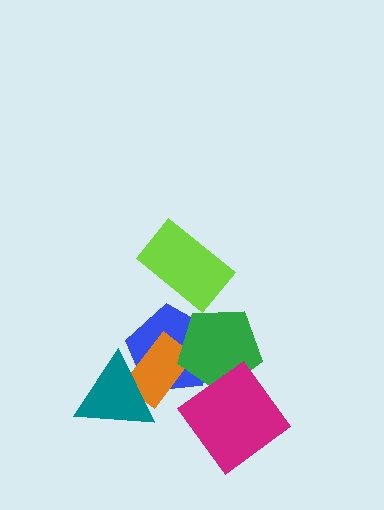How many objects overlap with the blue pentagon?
3 objects overlap with the blue pentagon.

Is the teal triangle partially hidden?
No, no other shape covers it.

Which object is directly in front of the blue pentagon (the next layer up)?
The orange rectangle is directly in front of the blue pentagon.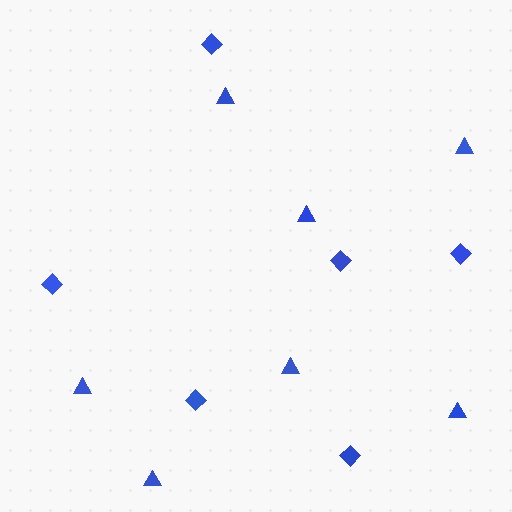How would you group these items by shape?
There are 2 groups: one group of diamonds (6) and one group of triangles (7).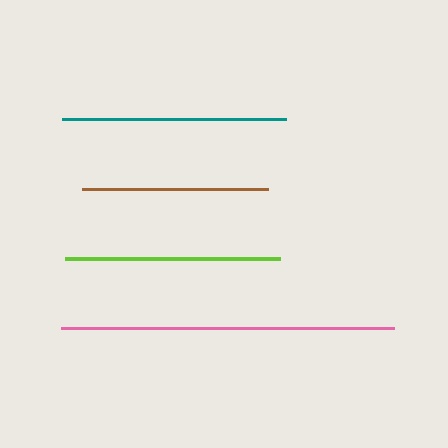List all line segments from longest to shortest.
From longest to shortest: pink, teal, lime, brown.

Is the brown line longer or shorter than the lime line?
The lime line is longer than the brown line.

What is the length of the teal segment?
The teal segment is approximately 224 pixels long.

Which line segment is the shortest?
The brown line is the shortest at approximately 186 pixels.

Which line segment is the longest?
The pink line is the longest at approximately 333 pixels.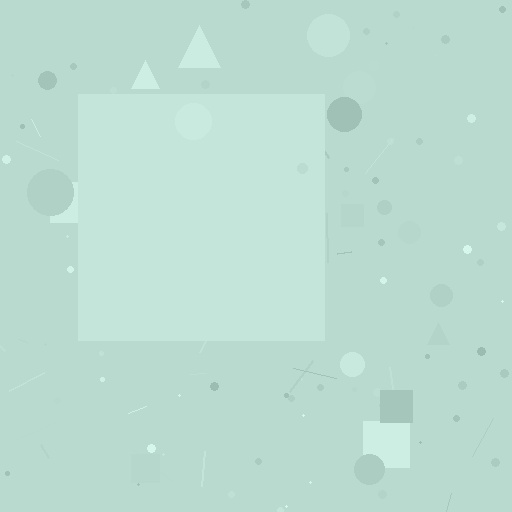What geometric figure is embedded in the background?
A square is embedded in the background.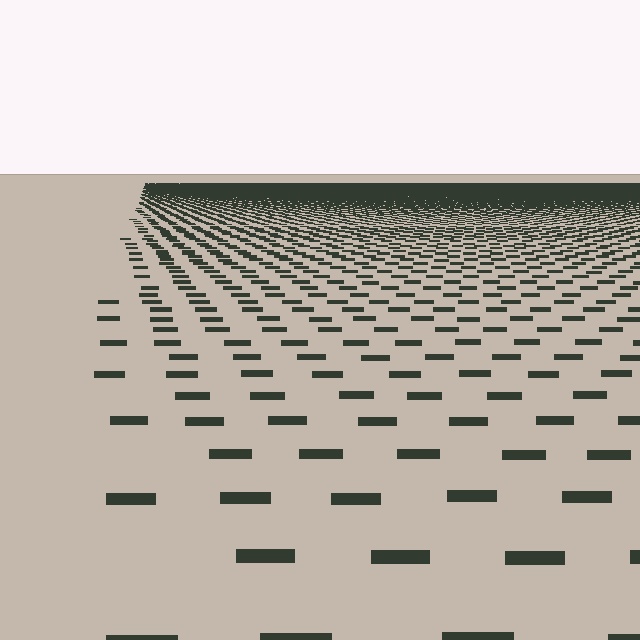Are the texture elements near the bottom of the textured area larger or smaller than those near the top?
Larger. Near the bottom, elements are closer to the viewer and appear at a bigger on-screen size.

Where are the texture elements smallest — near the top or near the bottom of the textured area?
Near the top.